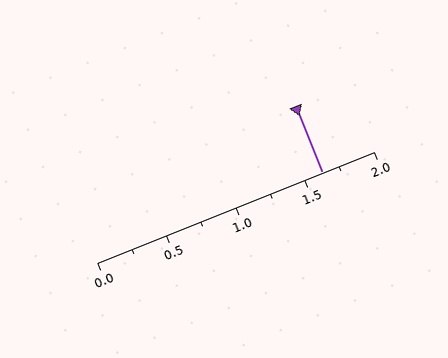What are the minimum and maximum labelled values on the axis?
The axis runs from 0.0 to 2.0.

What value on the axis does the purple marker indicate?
The marker indicates approximately 1.62.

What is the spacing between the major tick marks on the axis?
The major ticks are spaced 0.5 apart.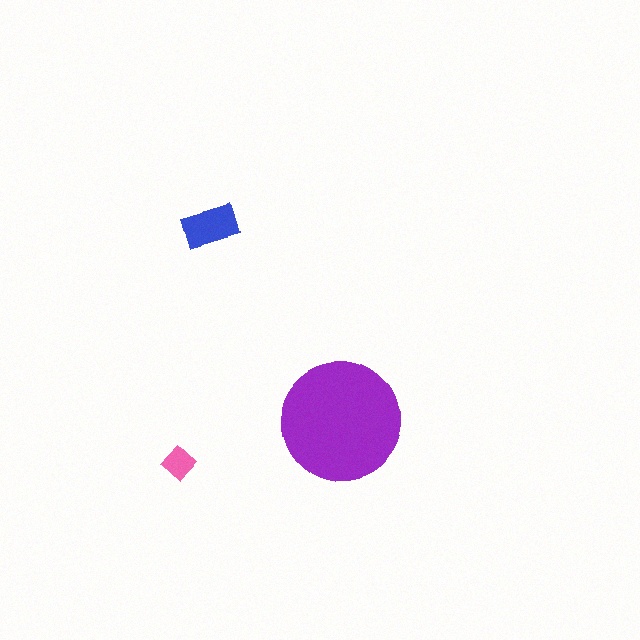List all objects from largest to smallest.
The purple circle, the blue rectangle, the pink diamond.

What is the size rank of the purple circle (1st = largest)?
1st.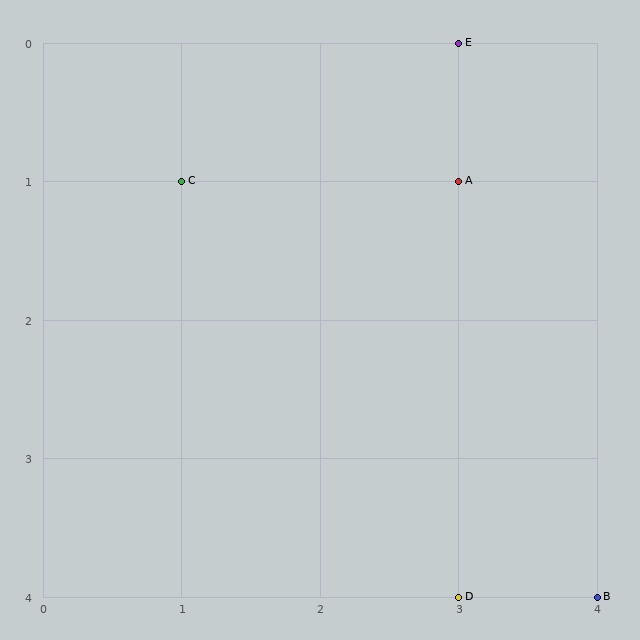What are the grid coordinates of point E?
Point E is at grid coordinates (3, 0).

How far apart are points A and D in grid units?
Points A and D are 3 rows apart.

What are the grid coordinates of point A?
Point A is at grid coordinates (3, 1).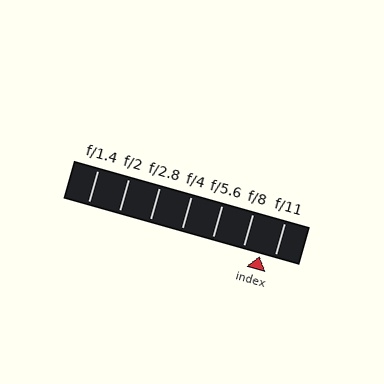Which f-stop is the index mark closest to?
The index mark is closest to f/11.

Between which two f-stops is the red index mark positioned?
The index mark is between f/8 and f/11.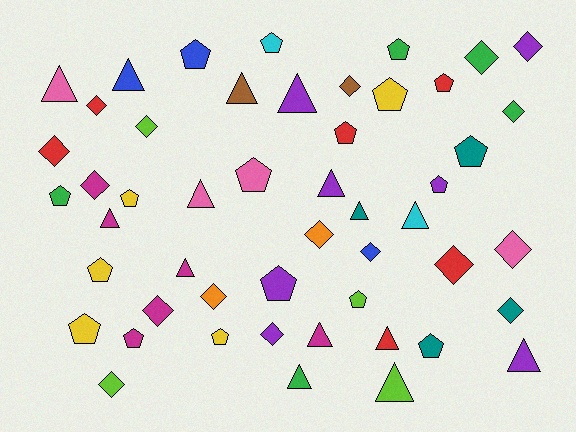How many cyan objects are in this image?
There are 2 cyan objects.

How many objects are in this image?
There are 50 objects.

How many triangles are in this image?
There are 15 triangles.